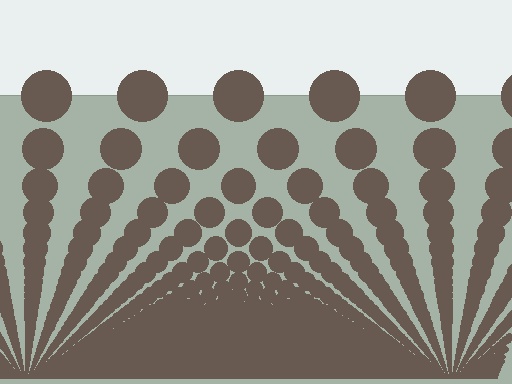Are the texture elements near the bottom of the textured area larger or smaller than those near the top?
Smaller. The gradient is inverted — elements near the bottom are smaller and denser.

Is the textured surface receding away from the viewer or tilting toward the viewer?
The surface appears to tilt toward the viewer. Texture elements get larger and sparser toward the top.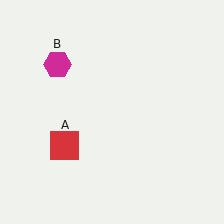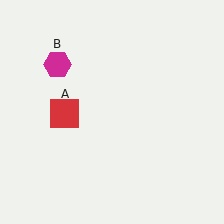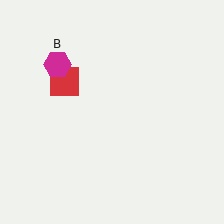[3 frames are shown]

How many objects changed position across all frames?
1 object changed position: red square (object A).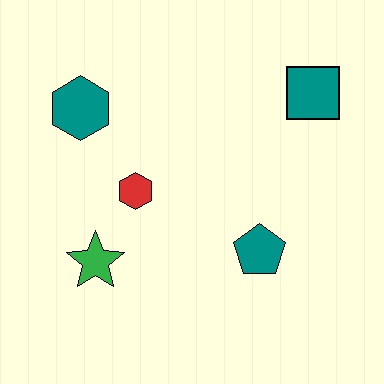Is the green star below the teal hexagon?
Yes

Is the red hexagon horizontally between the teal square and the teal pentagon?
No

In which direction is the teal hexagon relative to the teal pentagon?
The teal hexagon is to the left of the teal pentagon.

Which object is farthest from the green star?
The teal square is farthest from the green star.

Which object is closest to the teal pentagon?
The red hexagon is closest to the teal pentagon.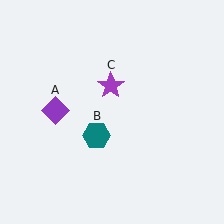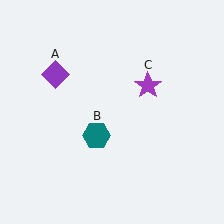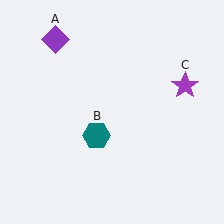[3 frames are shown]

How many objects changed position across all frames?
2 objects changed position: purple diamond (object A), purple star (object C).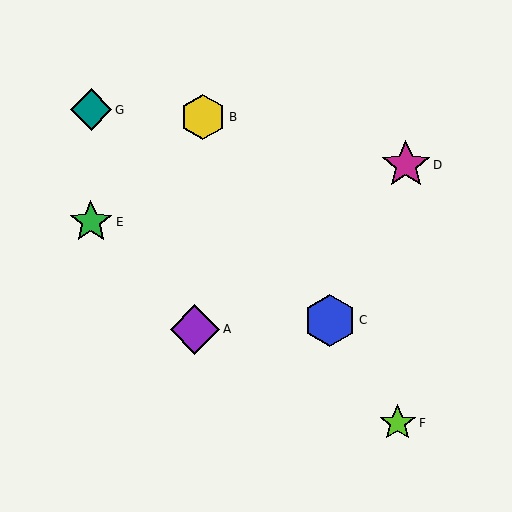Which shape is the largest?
The blue hexagon (labeled C) is the largest.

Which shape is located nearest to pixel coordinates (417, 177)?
The magenta star (labeled D) at (406, 165) is nearest to that location.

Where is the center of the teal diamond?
The center of the teal diamond is at (91, 110).